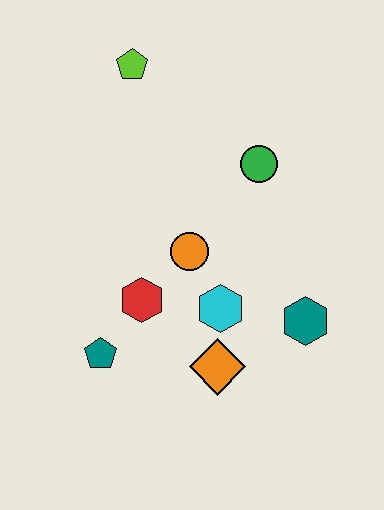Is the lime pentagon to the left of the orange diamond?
Yes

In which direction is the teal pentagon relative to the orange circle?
The teal pentagon is below the orange circle.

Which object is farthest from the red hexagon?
The lime pentagon is farthest from the red hexagon.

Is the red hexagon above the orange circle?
No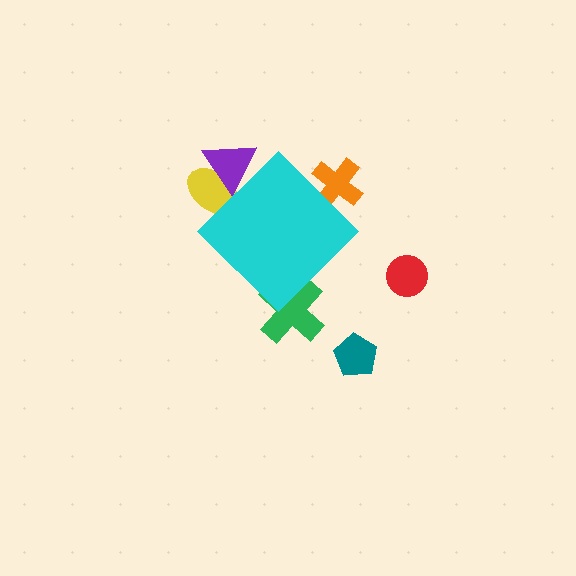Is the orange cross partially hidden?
Yes, the orange cross is partially hidden behind the cyan diamond.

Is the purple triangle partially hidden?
Yes, the purple triangle is partially hidden behind the cyan diamond.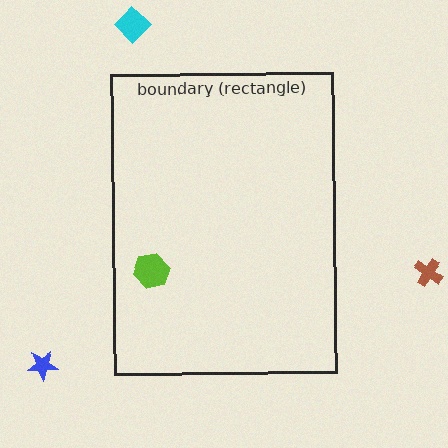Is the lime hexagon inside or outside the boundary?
Inside.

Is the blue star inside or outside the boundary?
Outside.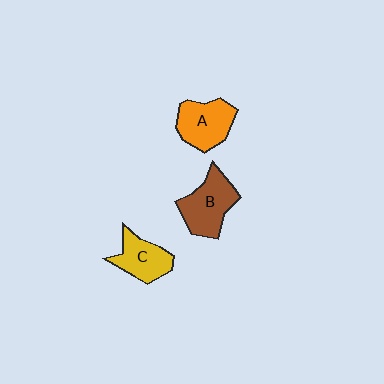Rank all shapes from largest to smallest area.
From largest to smallest: B (brown), A (orange), C (yellow).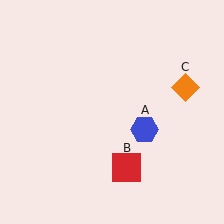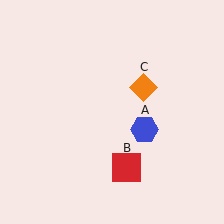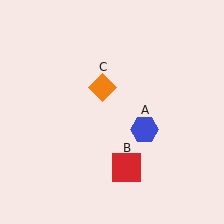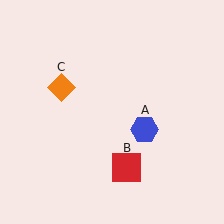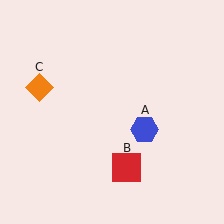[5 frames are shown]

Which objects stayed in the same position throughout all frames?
Blue hexagon (object A) and red square (object B) remained stationary.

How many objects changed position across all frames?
1 object changed position: orange diamond (object C).